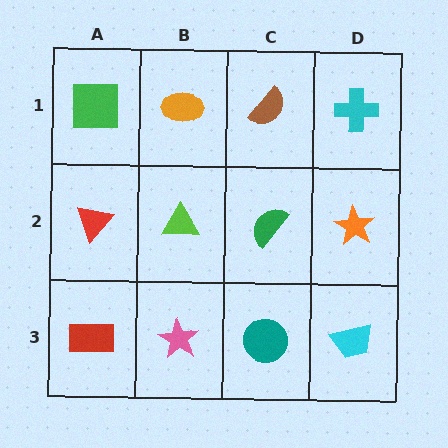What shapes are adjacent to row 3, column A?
A red triangle (row 2, column A), a pink star (row 3, column B).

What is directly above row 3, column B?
A lime triangle.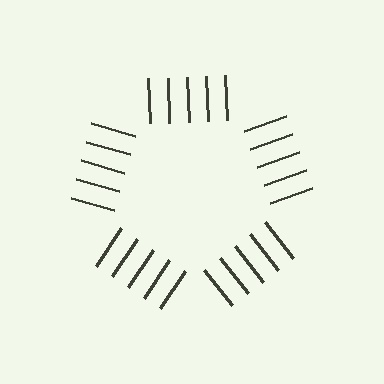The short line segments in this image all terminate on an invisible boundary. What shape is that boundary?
An illusory pentagon — the line segments terminate on its edges but no continuous stroke is drawn.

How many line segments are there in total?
25 — 5 along each of the 5 edges.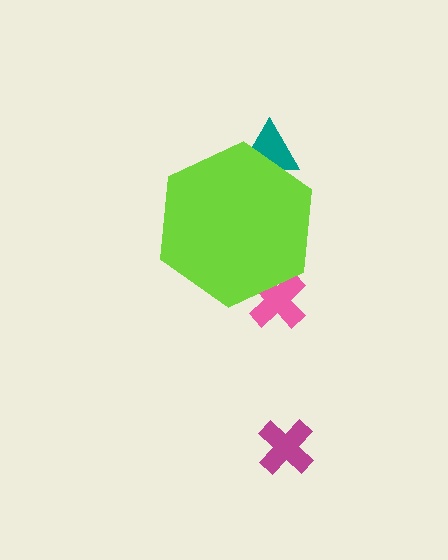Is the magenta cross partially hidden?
No, the magenta cross is fully visible.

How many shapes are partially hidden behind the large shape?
2 shapes are partially hidden.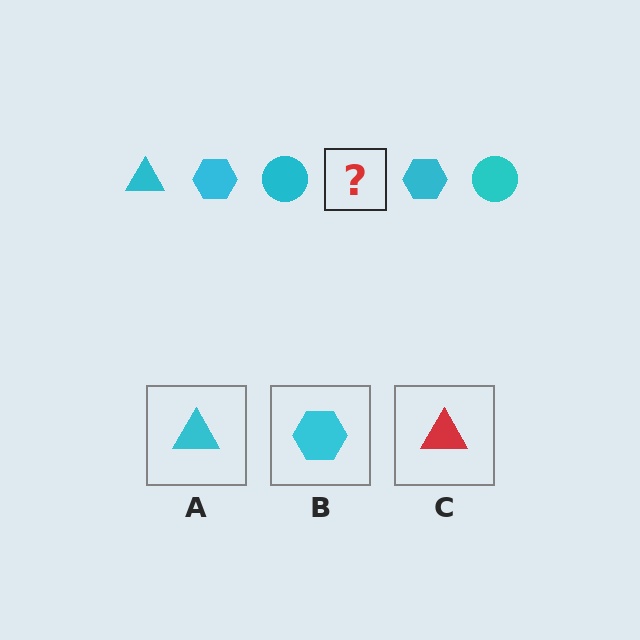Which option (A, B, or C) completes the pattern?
A.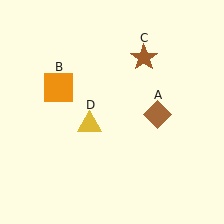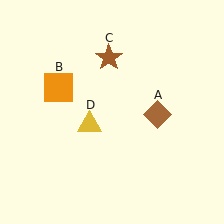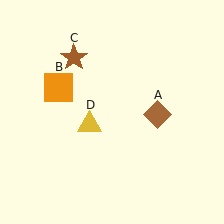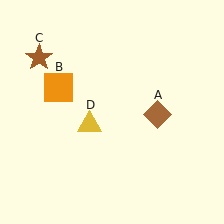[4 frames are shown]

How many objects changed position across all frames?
1 object changed position: brown star (object C).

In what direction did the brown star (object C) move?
The brown star (object C) moved left.